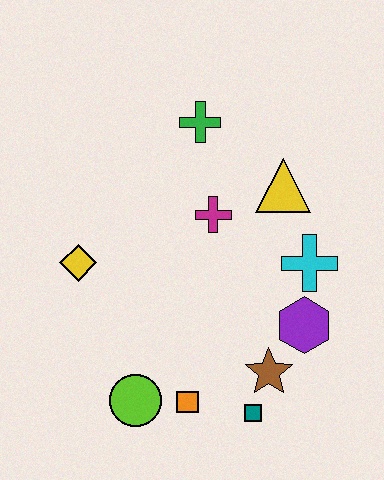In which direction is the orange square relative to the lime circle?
The orange square is to the right of the lime circle.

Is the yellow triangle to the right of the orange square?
Yes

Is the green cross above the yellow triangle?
Yes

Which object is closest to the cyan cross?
The purple hexagon is closest to the cyan cross.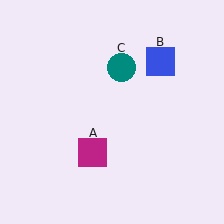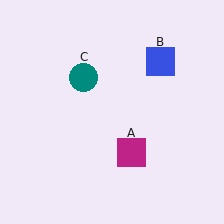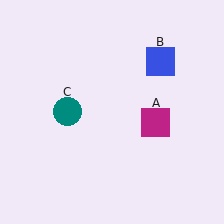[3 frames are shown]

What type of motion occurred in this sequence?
The magenta square (object A), teal circle (object C) rotated counterclockwise around the center of the scene.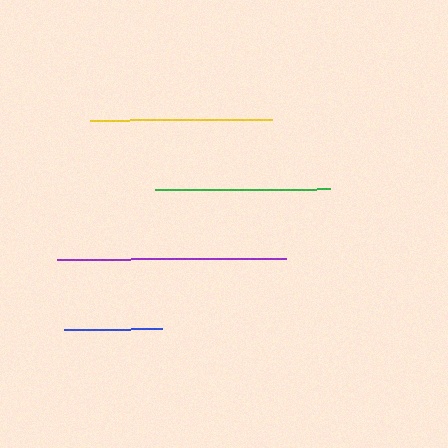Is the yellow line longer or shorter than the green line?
The yellow line is longer than the green line.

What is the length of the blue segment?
The blue segment is approximately 98 pixels long.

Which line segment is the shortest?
The blue line is the shortest at approximately 98 pixels.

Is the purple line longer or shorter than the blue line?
The purple line is longer than the blue line.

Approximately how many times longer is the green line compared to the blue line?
The green line is approximately 1.8 times the length of the blue line.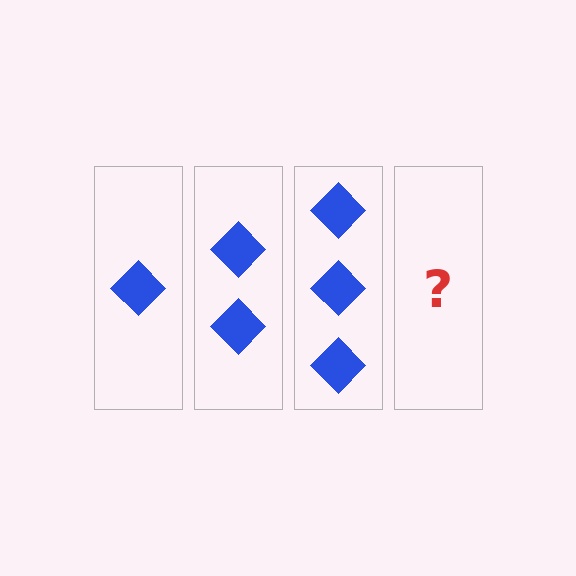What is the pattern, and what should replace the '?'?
The pattern is that each step adds one more diamond. The '?' should be 4 diamonds.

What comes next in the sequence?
The next element should be 4 diamonds.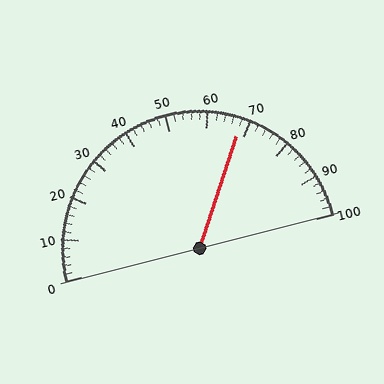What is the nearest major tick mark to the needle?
The nearest major tick mark is 70.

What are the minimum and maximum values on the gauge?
The gauge ranges from 0 to 100.